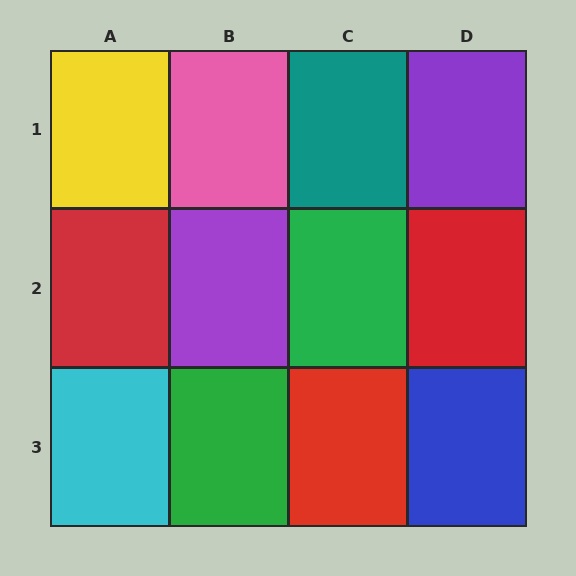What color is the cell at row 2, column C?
Green.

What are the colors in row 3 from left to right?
Cyan, green, red, blue.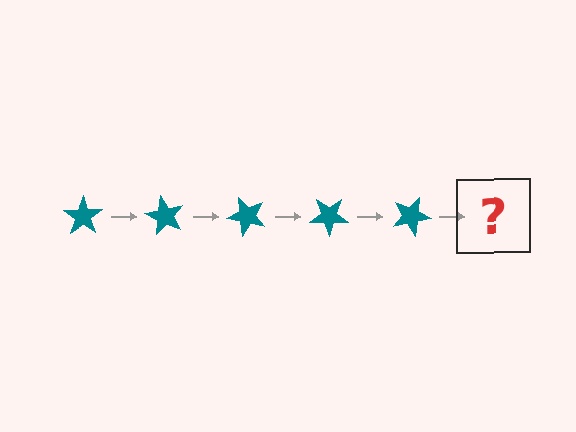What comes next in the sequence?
The next element should be a teal star rotated 300 degrees.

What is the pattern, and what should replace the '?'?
The pattern is that the star rotates 60 degrees each step. The '?' should be a teal star rotated 300 degrees.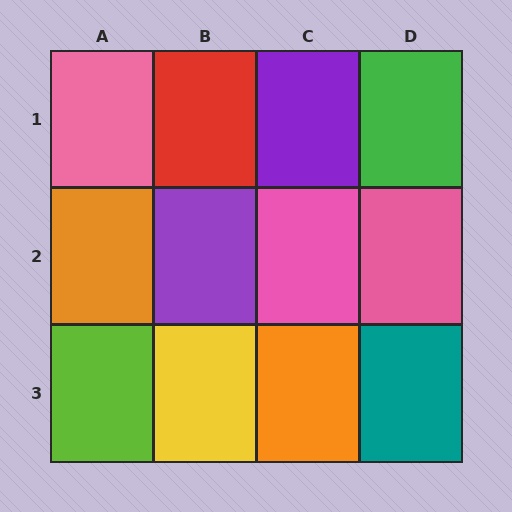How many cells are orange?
2 cells are orange.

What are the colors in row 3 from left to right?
Lime, yellow, orange, teal.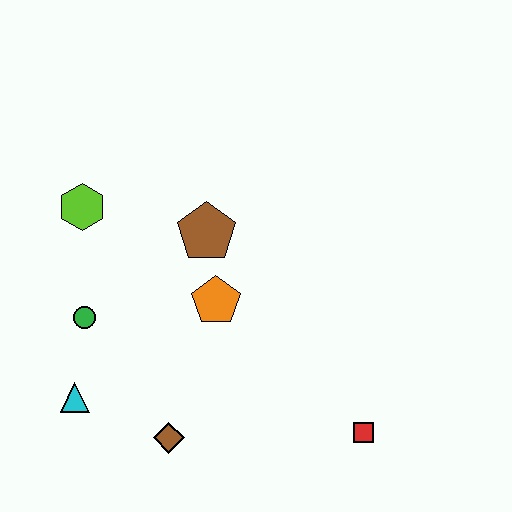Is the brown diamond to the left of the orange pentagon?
Yes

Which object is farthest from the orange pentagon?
The red square is farthest from the orange pentagon.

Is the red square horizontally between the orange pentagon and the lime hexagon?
No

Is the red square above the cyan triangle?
No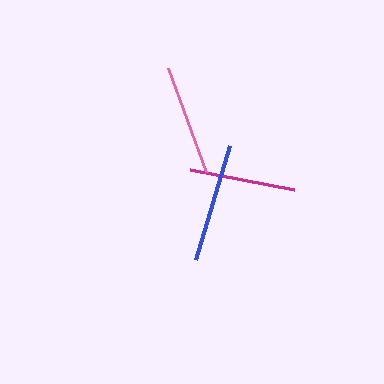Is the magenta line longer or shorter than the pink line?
The pink line is longer than the magenta line.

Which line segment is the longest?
The blue line is the longest at approximately 119 pixels.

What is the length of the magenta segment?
The magenta segment is approximately 106 pixels long.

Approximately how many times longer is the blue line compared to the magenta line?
The blue line is approximately 1.1 times the length of the magenta line.